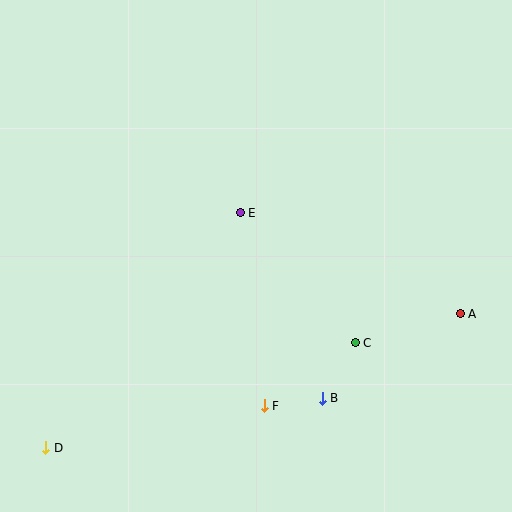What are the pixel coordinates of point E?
Point E is at (240, 213).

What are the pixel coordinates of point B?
Point B is at (322, 398).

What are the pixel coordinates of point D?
Point D is at (46, 448).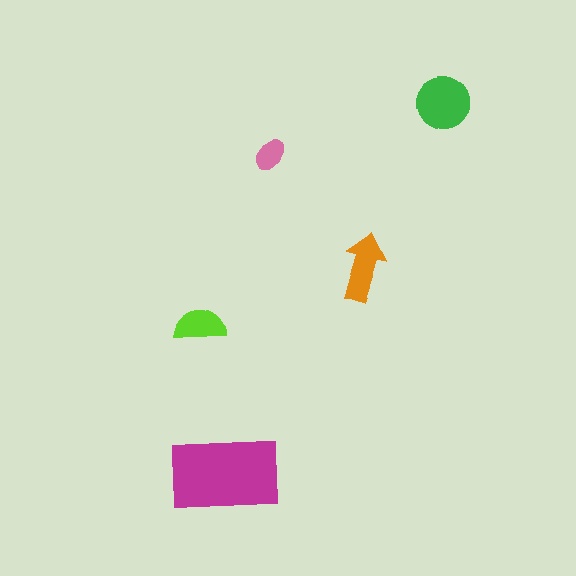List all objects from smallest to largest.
The pink ellipse, the lime semicircle, the orange arrow, the green circle, the magenta rectangle.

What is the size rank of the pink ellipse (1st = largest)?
5th.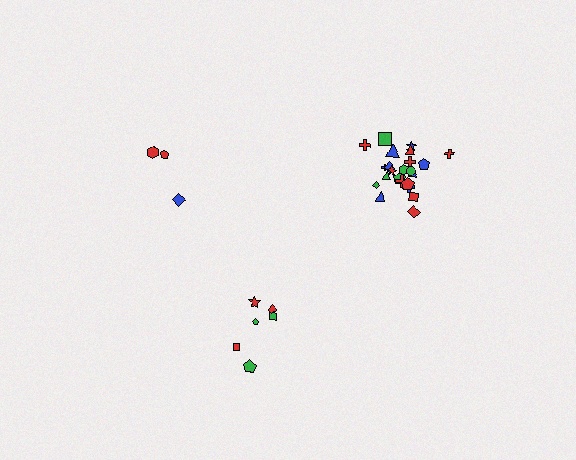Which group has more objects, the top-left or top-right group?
The top-right group.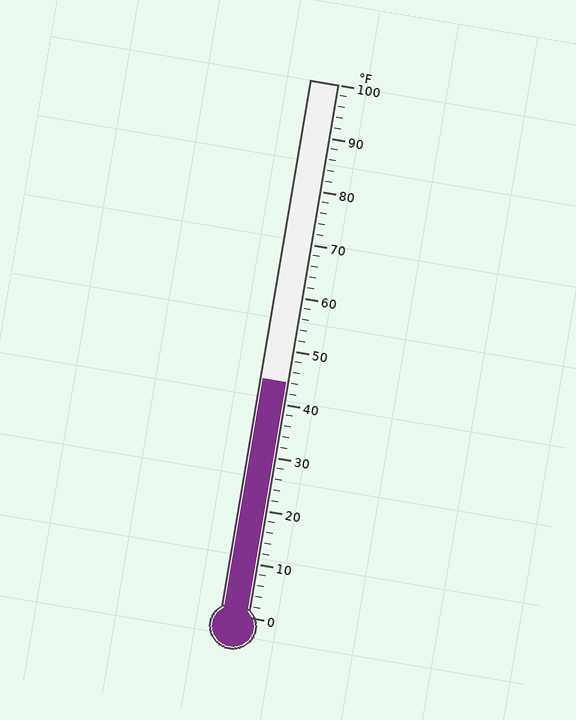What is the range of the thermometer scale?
The thermometer scale ranges from 0°F to 100°F.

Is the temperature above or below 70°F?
The temperature is below 70°F.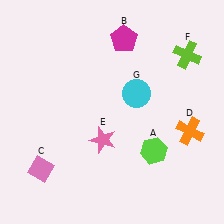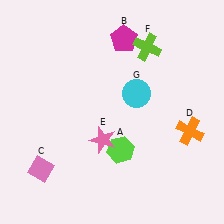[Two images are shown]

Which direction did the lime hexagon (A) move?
The lime hexagon (A) moved left.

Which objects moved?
The objects that moved are: the lime hexagon (A), the lime cross (F).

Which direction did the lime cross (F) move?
The lime cross (F) moved left.